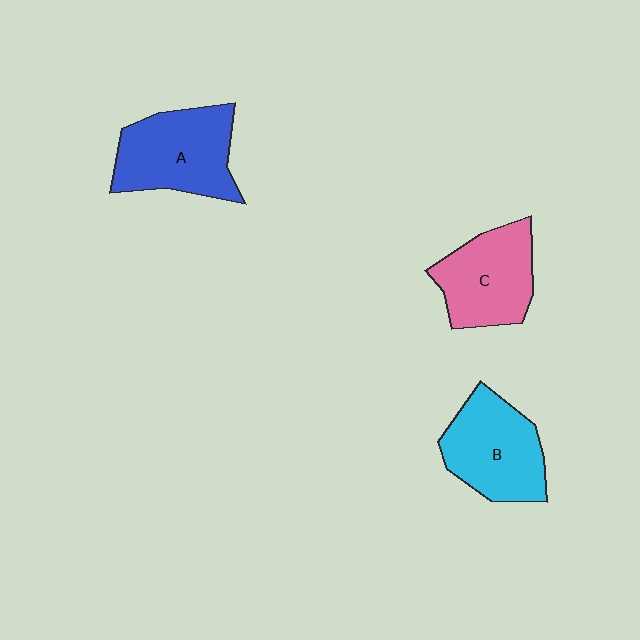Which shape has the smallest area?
Shape C (pink).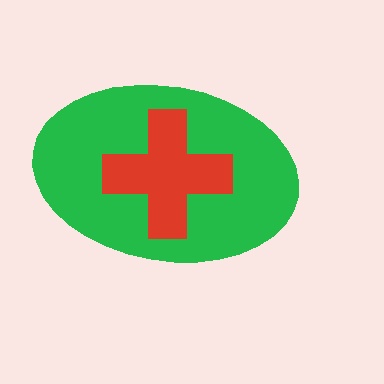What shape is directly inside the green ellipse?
The red cross.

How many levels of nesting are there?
2.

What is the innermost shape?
The red cross.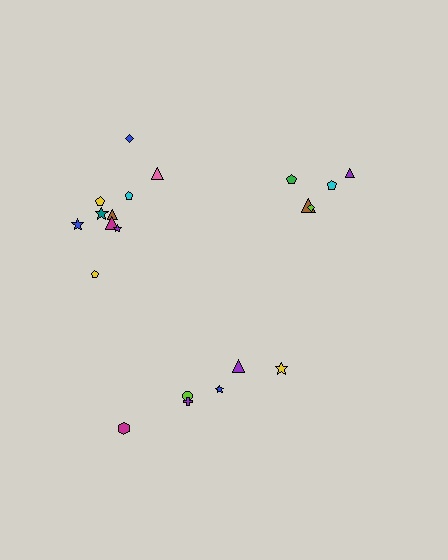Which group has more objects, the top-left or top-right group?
The top-left group.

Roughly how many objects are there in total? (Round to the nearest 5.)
Roughly 20 objects in total.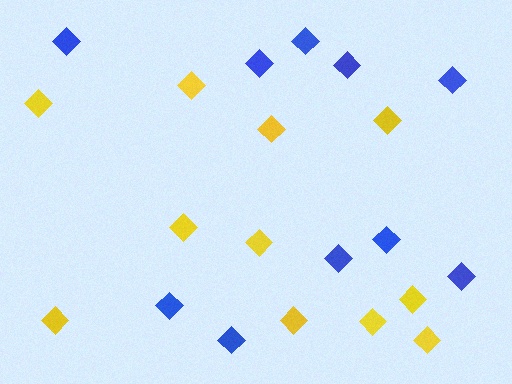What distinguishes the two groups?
There are 2 groups: one group of blue diamonds (10) and one group of yellow diamonds (11).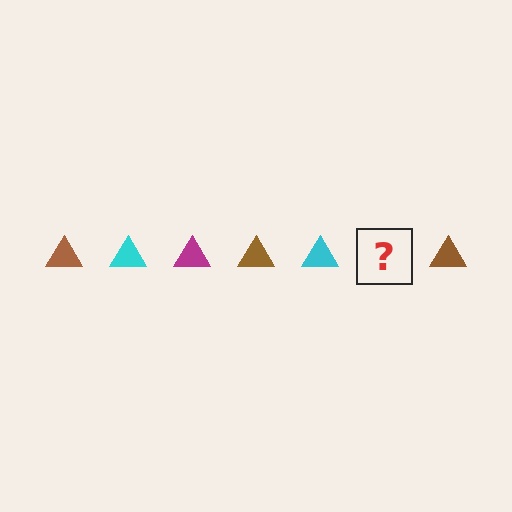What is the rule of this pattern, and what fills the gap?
The rule is that the pattern cycles through brown, cyan, magenta triangles. The gap should be filled with a magenta triangle.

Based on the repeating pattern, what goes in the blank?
The blank should be a magenta triangle.